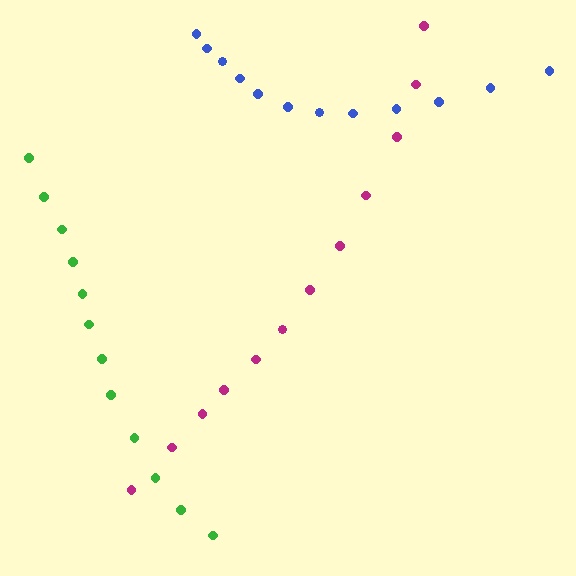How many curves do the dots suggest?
There are 3 distinct paths.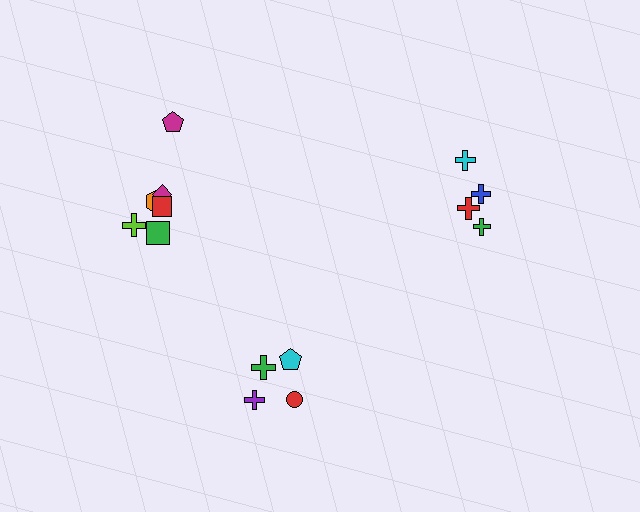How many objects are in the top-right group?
There are 4 objects.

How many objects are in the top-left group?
There are 6 objects.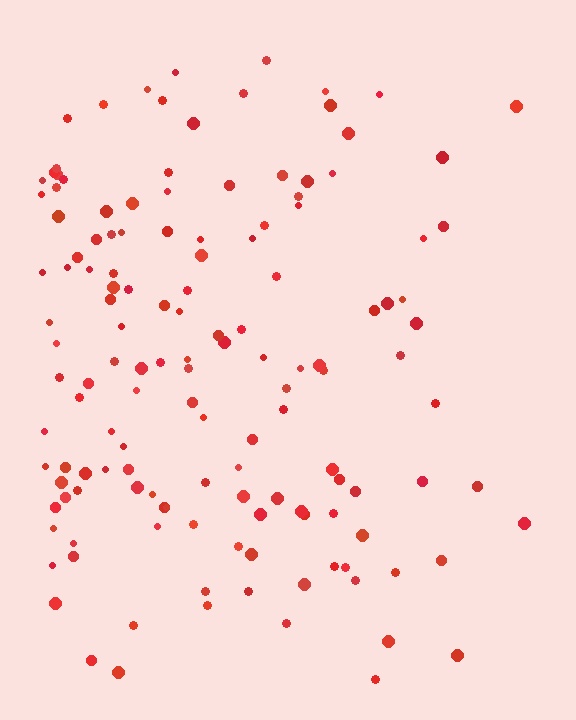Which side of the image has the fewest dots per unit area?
The right.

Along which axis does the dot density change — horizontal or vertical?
Horizontal.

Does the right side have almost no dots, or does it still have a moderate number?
Still a moderate number, just noticeably fewer than the left.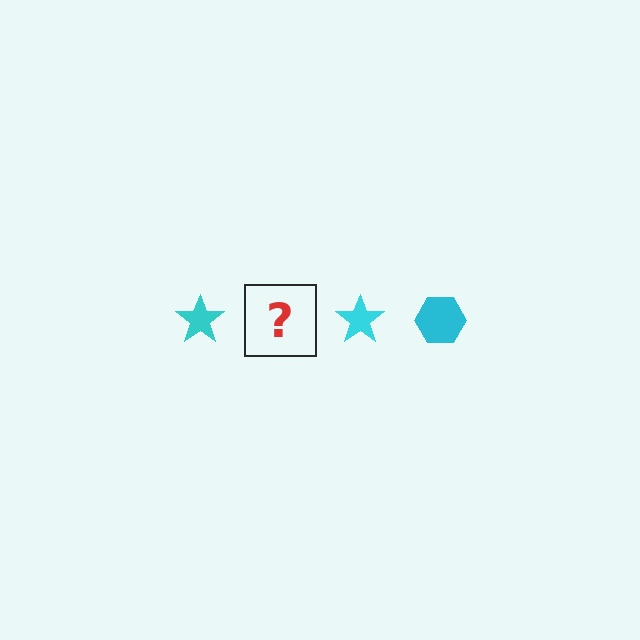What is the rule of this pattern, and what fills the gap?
The rule is that the pattern cycles through star, hexagon shapes in cyan. The gap should be filled with a cyan hexagon.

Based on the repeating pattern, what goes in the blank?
The blank should be a cyan hexagon.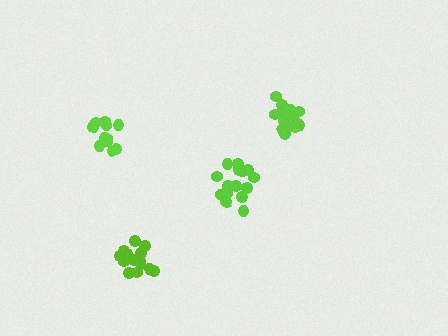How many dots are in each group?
Group 1: 16 dots, Group 2: 17 dots, Group 3: 11 dots, Group 4: 15 dots (59 total).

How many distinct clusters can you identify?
There are 4 distinct clusters.